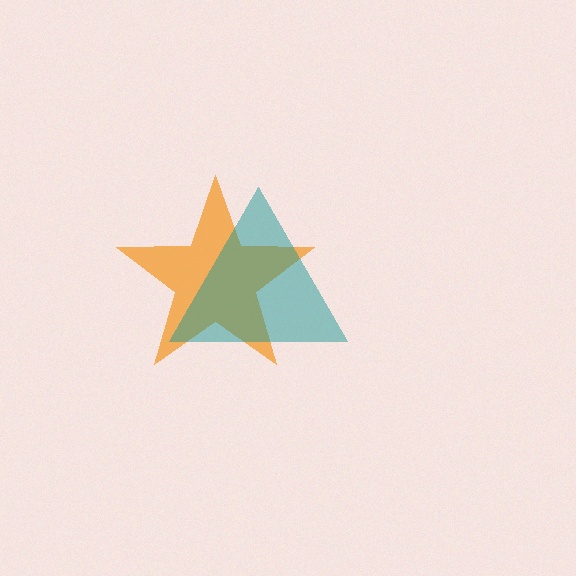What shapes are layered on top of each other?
The layered shapes are: an orange star, a teal triangle.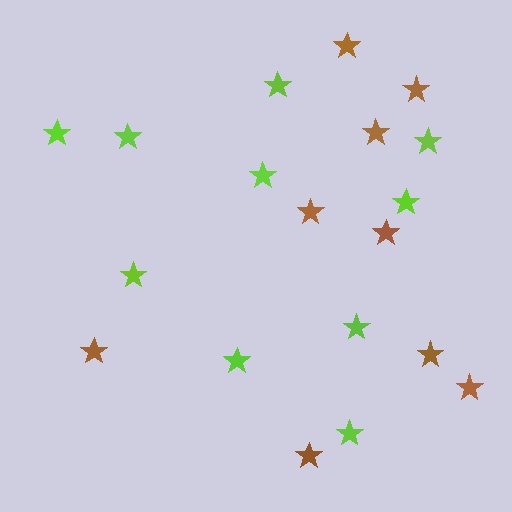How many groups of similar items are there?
There are 2 groups: one group of lime stars (10) and one group of brown stars (9).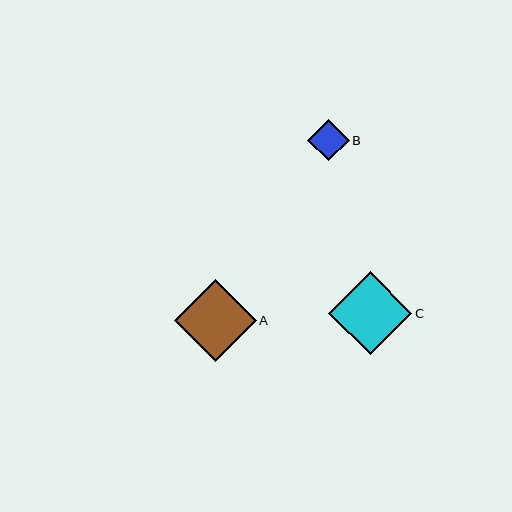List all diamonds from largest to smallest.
From largest to smallest: C, A, B.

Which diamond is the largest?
Diamond C is the largest with a size of approximately 84 pixels.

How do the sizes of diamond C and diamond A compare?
Diamond C and diamond A are approximately the same size.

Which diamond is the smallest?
Diamond B is the smallest with a size of approximately 42 pixels.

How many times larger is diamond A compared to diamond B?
Diamond A is approximately 2.0 times the size of diamond B.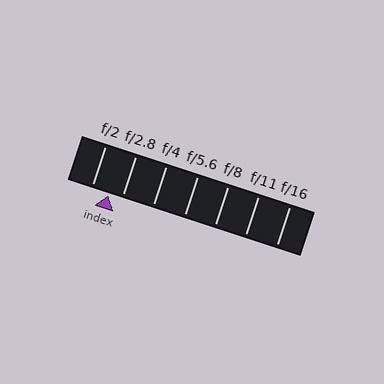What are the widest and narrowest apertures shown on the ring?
The widest aperture shown is f/2 and the narrowest is f/16.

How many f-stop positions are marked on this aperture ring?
There are 7 f-stop positions marked.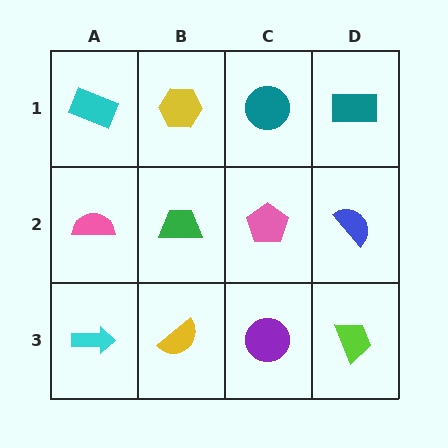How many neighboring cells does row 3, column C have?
3.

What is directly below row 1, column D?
A blue semicircle.